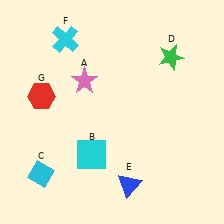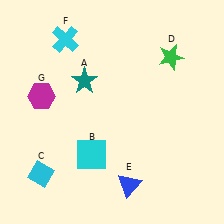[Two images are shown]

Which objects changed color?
A changed from pink to teal. G changed from red to magenta.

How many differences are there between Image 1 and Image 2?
There are 2 differences between the two images.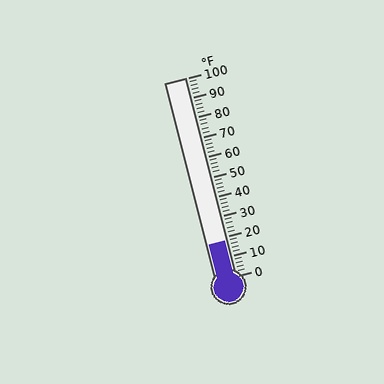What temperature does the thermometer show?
The thermometer shows approximately 18°F.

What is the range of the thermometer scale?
The thermometer scale ranges from 0°F to 100°F.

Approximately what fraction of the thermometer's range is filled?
The thermometer is filled to approximately 20% of its range.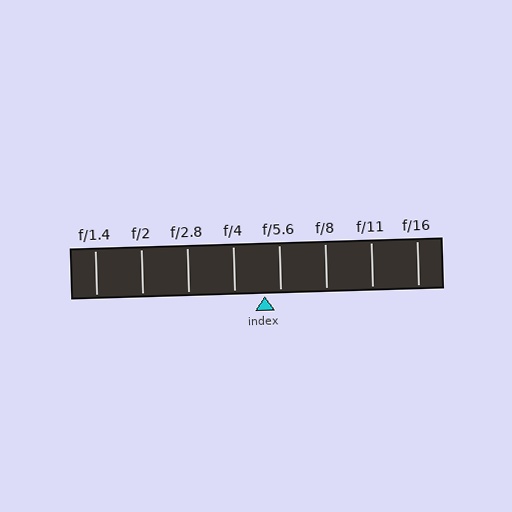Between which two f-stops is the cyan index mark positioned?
The index mark is between f/4 and f/5.6.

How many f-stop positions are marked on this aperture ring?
There are 8 f-stop positions marked.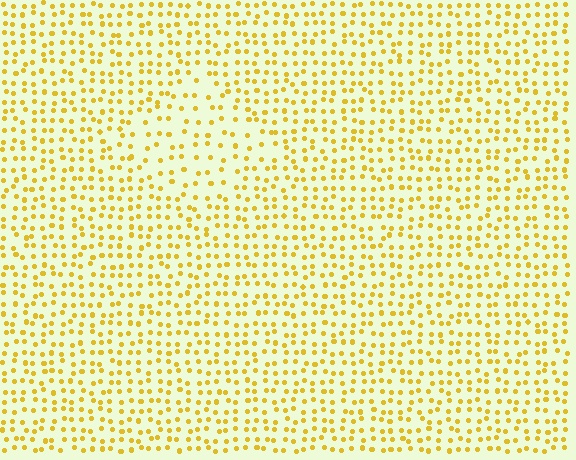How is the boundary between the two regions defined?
The boundary is defined by a change in element density (approximately 1.7x ratio). All elements are the same color, size, and shape.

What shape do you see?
I see a diamond.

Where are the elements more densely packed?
The elements are more densely packed outside the diamond boundary.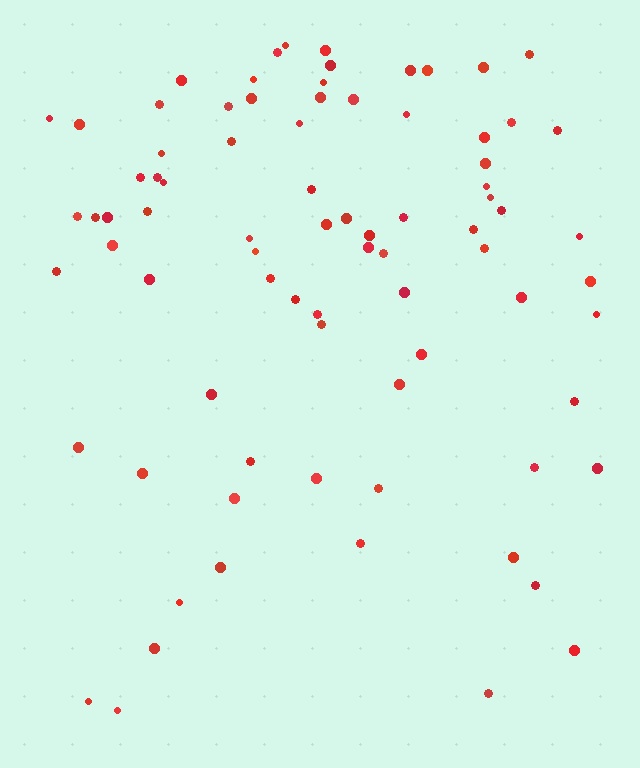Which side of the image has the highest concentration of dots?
The top.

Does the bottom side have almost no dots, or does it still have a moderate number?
Still a moderate number, just noticeably fewer than the top.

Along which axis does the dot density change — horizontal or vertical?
Vertical.